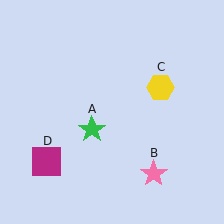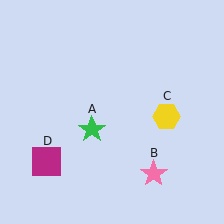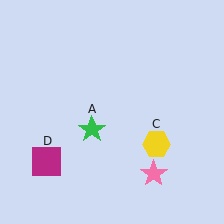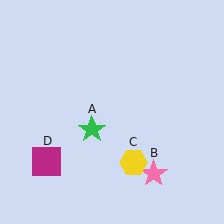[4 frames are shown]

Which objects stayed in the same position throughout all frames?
Green star (object A) and pink star (object B) and magenta square (object D) remained stationary.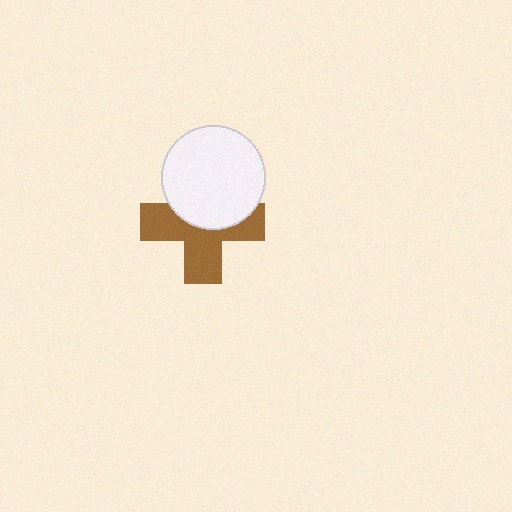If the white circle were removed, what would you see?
You would see the complete brown cross.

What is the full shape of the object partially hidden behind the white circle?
The partially hidden object is a brown cross.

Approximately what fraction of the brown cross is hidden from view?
Roughly 42% of the brown cross is hidden behind the white circle.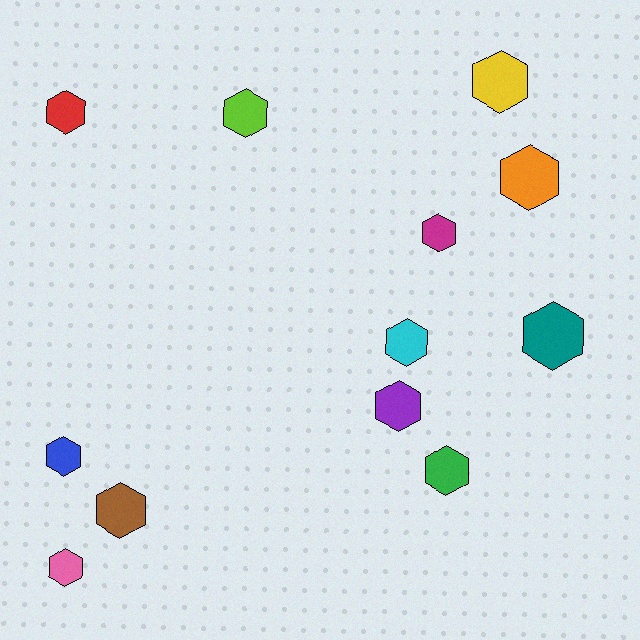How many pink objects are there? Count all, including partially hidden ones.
There is 1 pink object.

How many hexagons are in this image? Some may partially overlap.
There are 12 hexagons.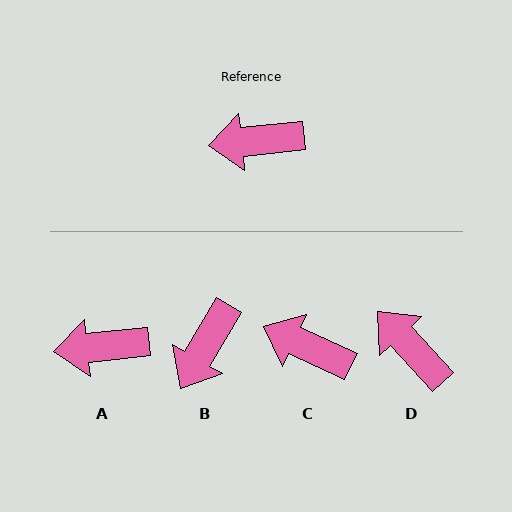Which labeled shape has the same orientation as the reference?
A.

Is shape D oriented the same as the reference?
No, it is off by about 53 degrees.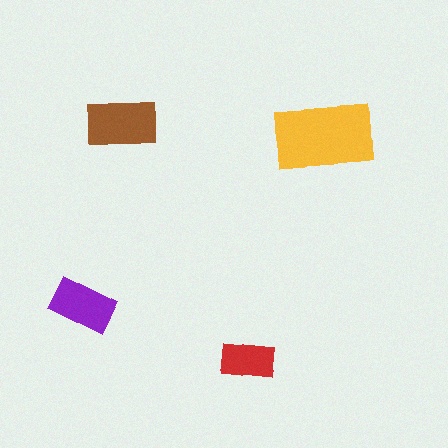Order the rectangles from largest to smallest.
the yellow one, the brown one, the purple one, the red one.